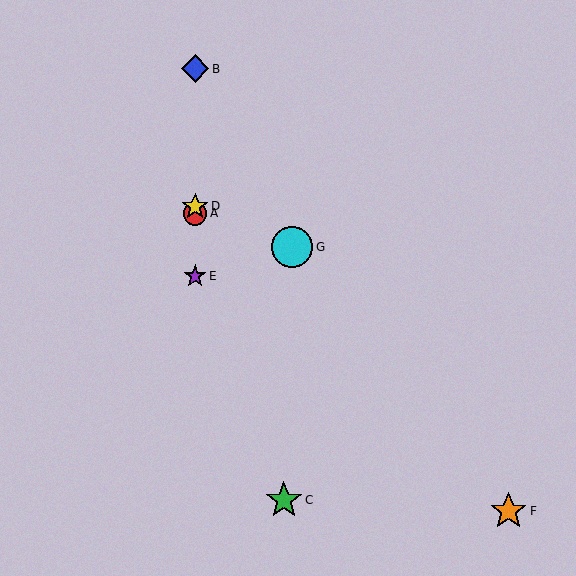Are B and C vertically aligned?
No, B is at x≈195 and C is at x≈284.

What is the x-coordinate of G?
Object G is at x≈292.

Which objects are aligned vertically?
Objects A, B, D, E are aligned vertically.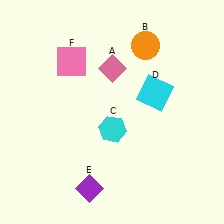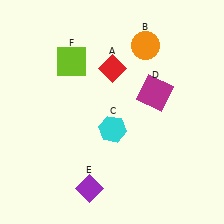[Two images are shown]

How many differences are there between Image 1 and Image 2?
There are 3 differences between the two images.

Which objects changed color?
A changed from pink to red. D changed from cyan to magenta. F changed from pink to lime.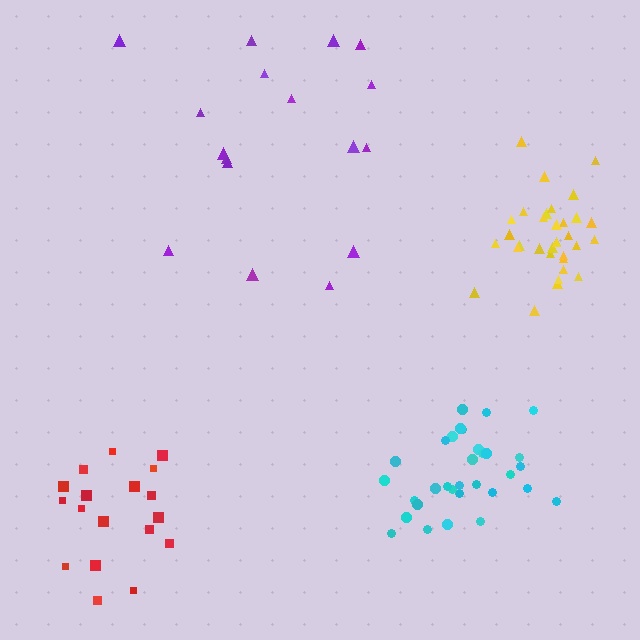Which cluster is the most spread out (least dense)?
Purple.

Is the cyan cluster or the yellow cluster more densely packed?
Yellow.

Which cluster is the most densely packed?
Yellow.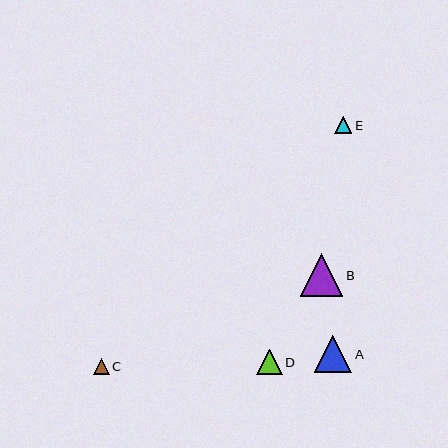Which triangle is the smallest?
Triangle C is the smallest with a size of approximately 16 pixels.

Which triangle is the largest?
Triangle B is the largest with a size of approximately 43 pixels.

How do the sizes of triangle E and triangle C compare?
Triangle E and triangle C are approximately the same size.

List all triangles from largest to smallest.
From largest to smallest: B, A, D, E, C.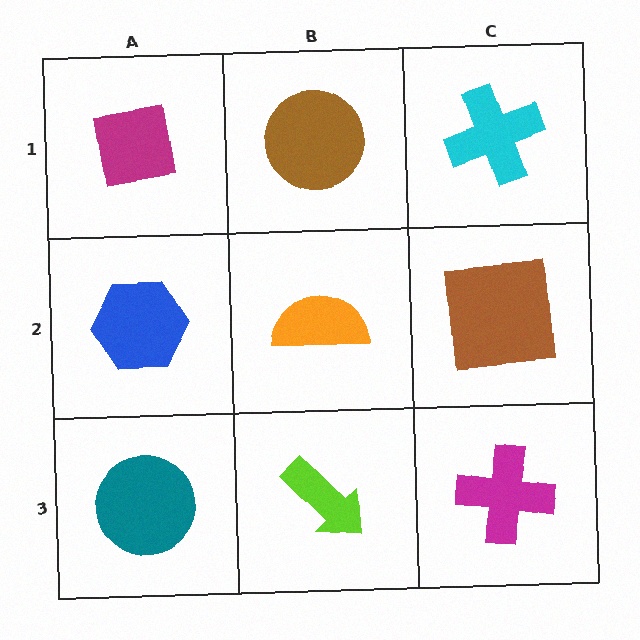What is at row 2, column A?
A blue hexagon.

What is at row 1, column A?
A magenta square.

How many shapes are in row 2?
3 shapes.